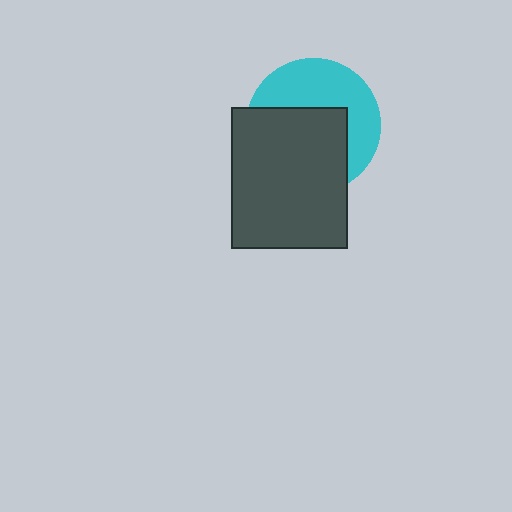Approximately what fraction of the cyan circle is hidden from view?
Roughly 53% of the cyan circle is hidden behind the dark gray rectangle.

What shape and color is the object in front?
The object in front is a dark gray rectangle.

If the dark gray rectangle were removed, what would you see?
You would see the complete cyan circle.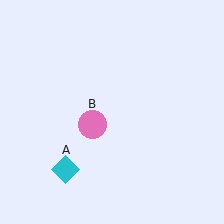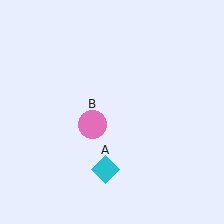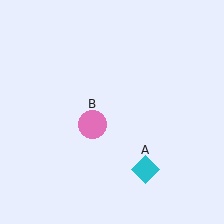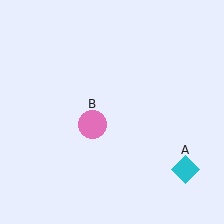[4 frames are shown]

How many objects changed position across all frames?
1 object changed position: cyan diamond (object A).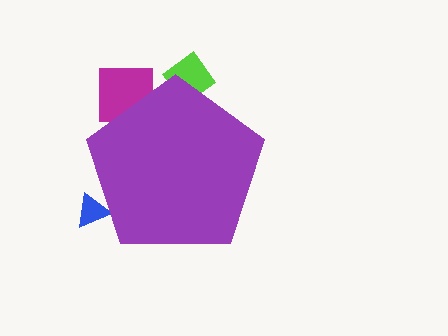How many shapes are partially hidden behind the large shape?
3 shapes are partially hidden.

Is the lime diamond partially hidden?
Yes, the lime diamond is partially hidden behind the purple pentagon.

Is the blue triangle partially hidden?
Yes, the blue triangle is partially hidden behind the purple pentagon.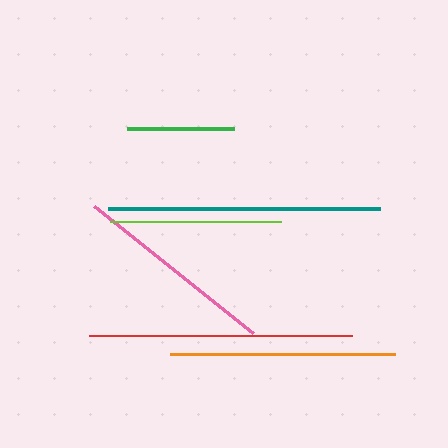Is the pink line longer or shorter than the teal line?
The teal line is longer than the pink line.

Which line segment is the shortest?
The green line is the shortest at approximately 107 pixels.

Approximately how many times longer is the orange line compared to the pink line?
The orange line is approximately 1.1 times the length of the pink line.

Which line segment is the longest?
The teal line is the longest at approximately 272 pixels.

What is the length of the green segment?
The green segment is approximately 107 pixels long.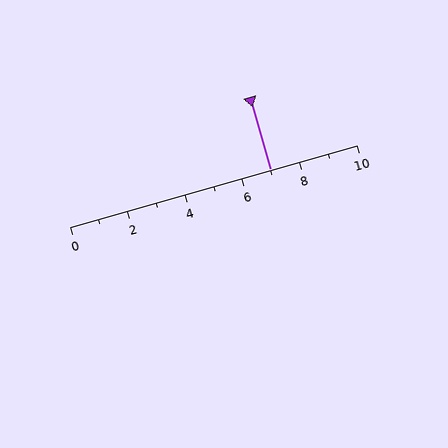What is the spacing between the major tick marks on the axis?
The major ticks are spaced 2 apart.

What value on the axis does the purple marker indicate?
The marker indicates approximately 7.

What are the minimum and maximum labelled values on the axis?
The axis runs from 0 to 10.